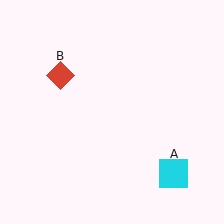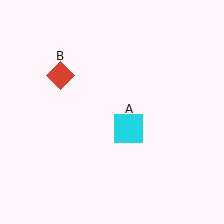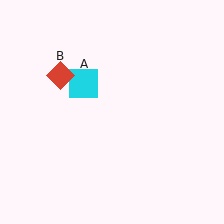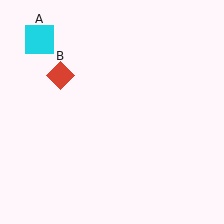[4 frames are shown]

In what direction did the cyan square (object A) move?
The cyan square (object A) moved up and to the left.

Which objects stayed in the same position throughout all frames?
Red diamond (object B) remained stationary.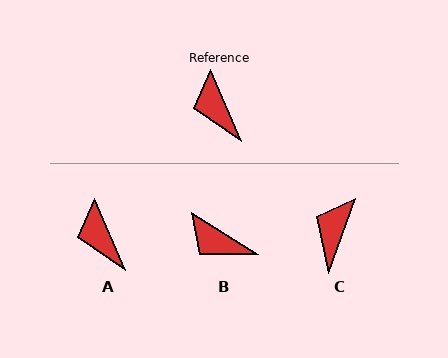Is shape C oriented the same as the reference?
No, it is off by about 43 degrees.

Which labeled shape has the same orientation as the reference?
A.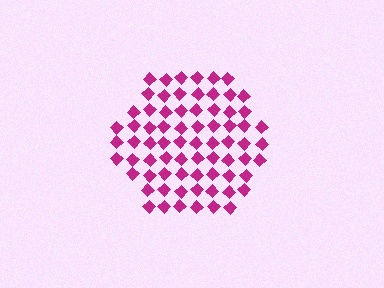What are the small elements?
The small elements are diamonds.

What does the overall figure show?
The overall figure shows a hexagon.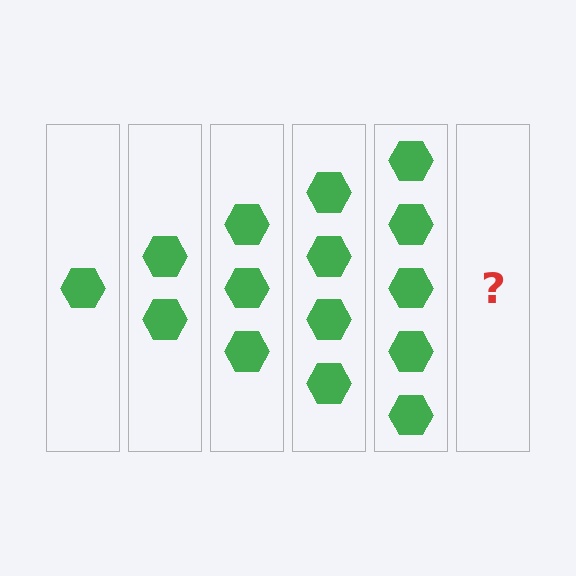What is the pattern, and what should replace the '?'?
The pattern is that each step adds one more hexagon. The '?' should be 6 hexagons.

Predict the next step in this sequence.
The next step is 6 hexagons.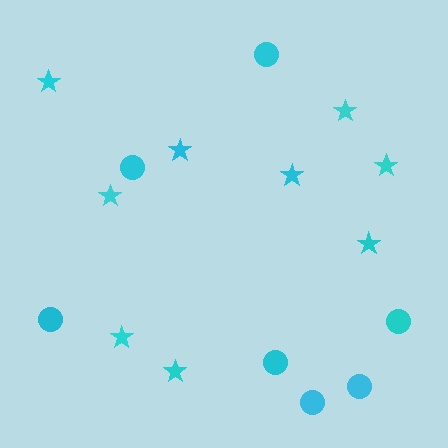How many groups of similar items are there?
There are 2 groups: one group of circles (7) and one group of stars (9).